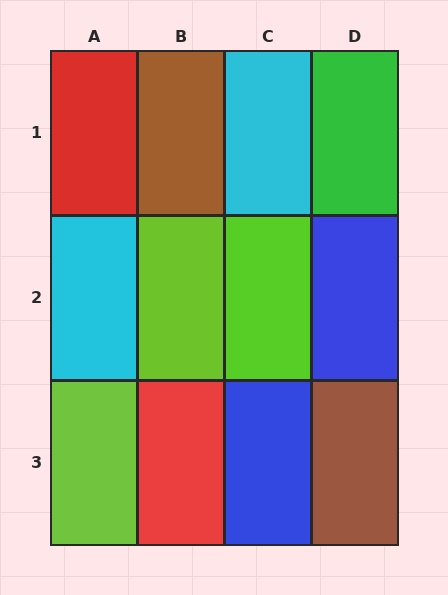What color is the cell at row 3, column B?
Red.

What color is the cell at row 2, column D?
Blue.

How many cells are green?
1 cell is green.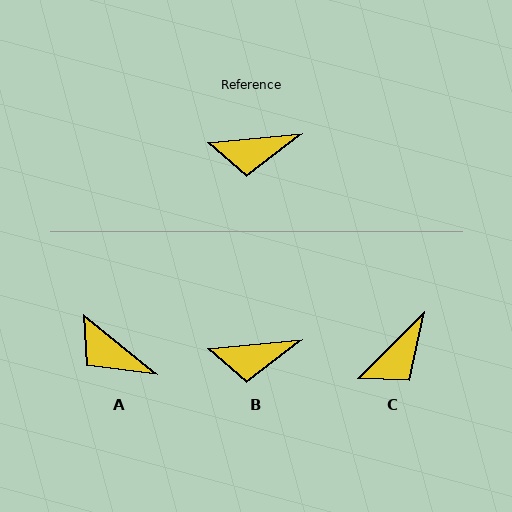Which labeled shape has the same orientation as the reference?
B.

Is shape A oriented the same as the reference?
No, it is off by about 45 degrees.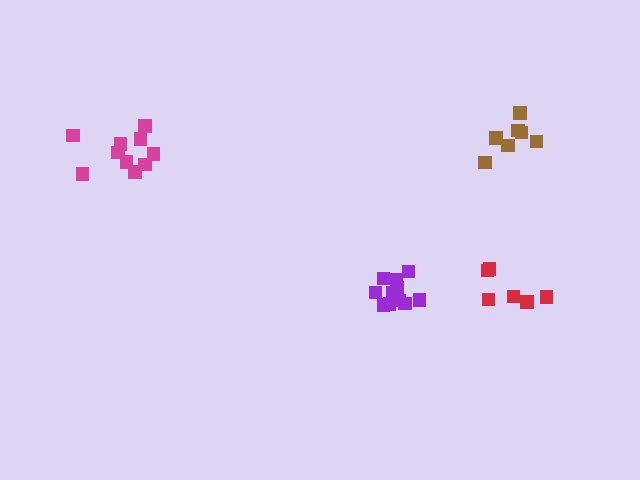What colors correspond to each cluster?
The clusters are colored: magenta, red, brown, purple.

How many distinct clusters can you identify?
There are 4 distinct clusters.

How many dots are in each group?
Group 1: 10 dots, Group 2: 6 dots, Group 3: 8 dots, Group 4: 11 dots (35 total).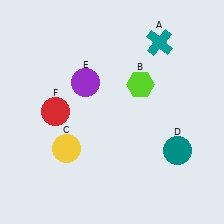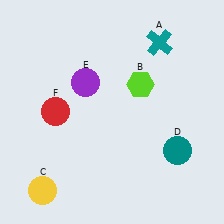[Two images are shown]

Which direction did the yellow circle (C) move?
The yellow circle (C) moved down.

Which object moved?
The yellow circle (C) moved down.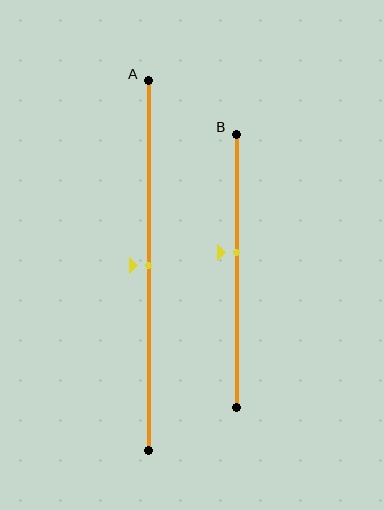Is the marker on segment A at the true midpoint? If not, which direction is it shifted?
Yes, the marker on segment A is at the true midpoint.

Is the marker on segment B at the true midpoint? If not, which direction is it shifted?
No, the marker on segment B is shifted upward by about 7% of the segment length.